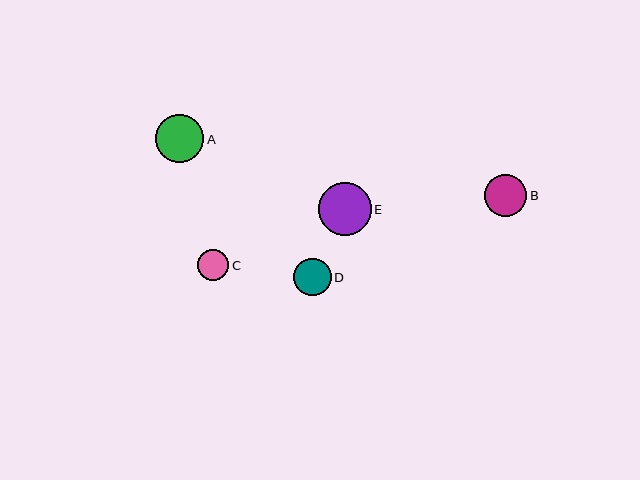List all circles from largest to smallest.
From largest to smallest: E, A, B, D, C.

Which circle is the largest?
Circle E is the largest with a size of approximately 53 pixels.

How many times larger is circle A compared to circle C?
Circle A is approximately 1.5 times the size of circle C.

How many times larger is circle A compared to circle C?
Circle A is approximately 1.5 times the size of circle C.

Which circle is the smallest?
Circle C is the smallest with a size of approximately 31 pixels.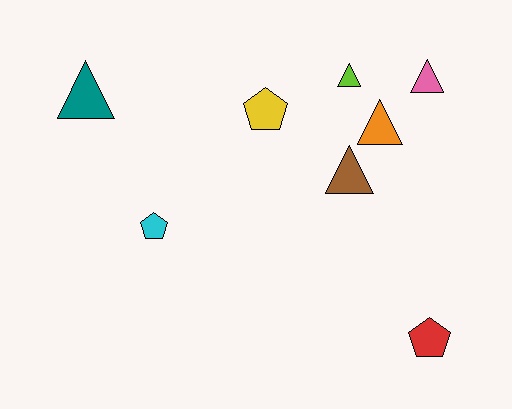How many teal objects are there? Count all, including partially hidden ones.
There is 1 teal object.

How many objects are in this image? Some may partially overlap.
There are 8 objects.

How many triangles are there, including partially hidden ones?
There are 5 triangles.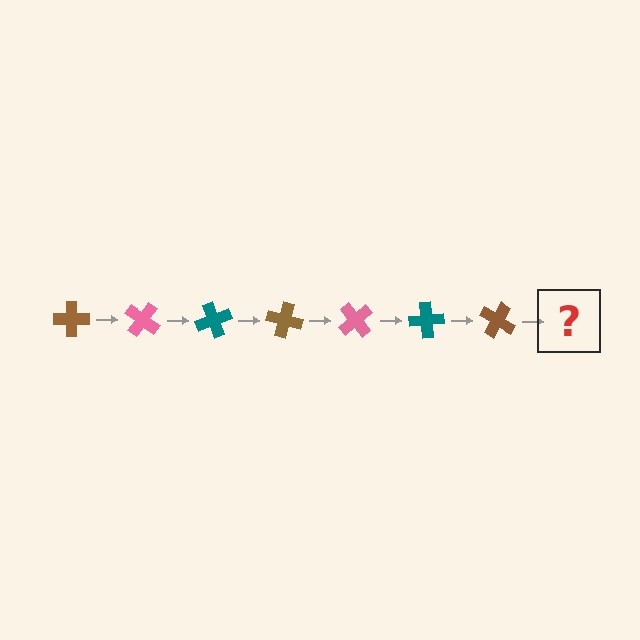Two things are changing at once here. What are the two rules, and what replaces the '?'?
The two rules are that it rotates 35 degrees each step and the color cycles through brown, pink, and teal. The '?' should be a pink cross, rotated 245 degrees from the start.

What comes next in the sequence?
The next element should be a pink cross, rotated 245 degrees from the start.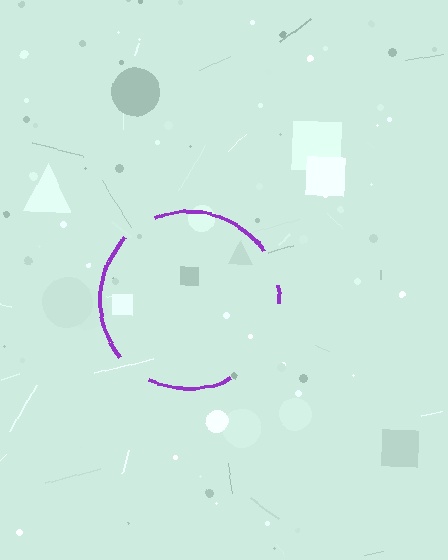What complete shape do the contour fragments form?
The contour fragments form a circle.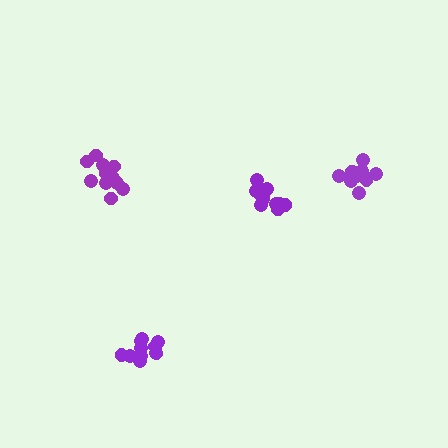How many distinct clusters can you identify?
There are 4 distinct clusters.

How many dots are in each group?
Group 1: 11 dots, Group 2: 13 dots, Group 3: 11 dots, Group 4: 11 dots (46 total).